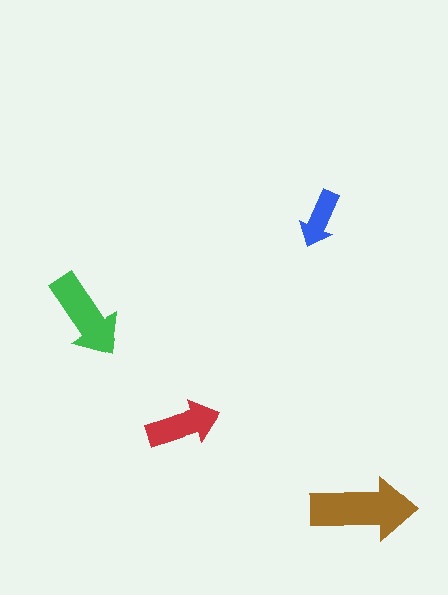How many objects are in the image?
There are 4 objects in the image.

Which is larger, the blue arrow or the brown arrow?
The brown one.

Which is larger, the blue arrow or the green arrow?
The green one.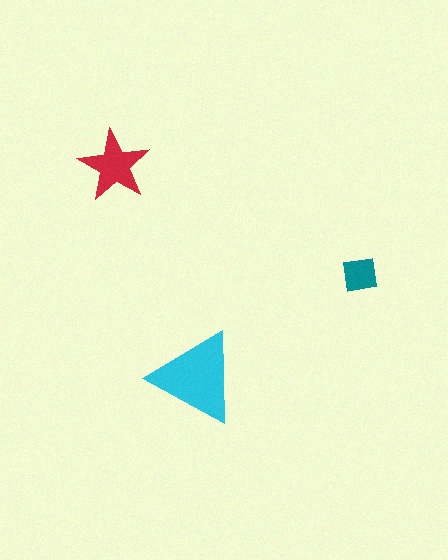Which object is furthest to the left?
The red star is leftmost.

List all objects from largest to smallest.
The cyan triangle, the red star, the teal square.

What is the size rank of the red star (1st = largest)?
2nd.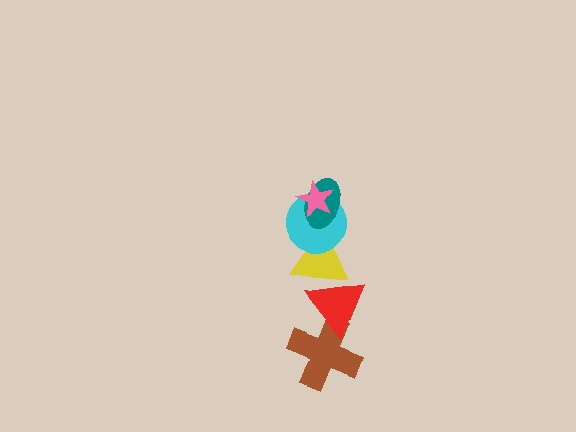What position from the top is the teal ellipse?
The teal ellipse is 2nd from the top.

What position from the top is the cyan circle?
The cyan circle is 3rd from the top.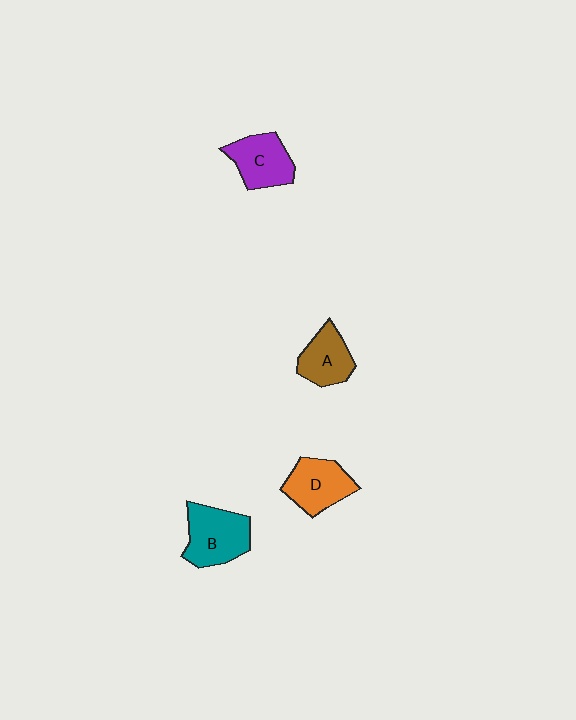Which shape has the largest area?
Shape B (teal).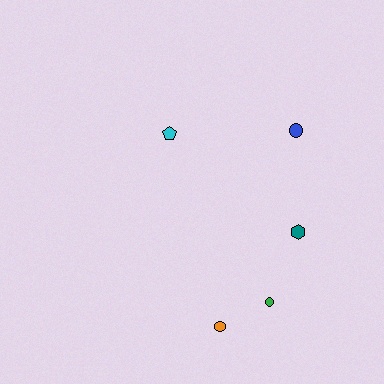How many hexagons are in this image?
There is 1 hexagon.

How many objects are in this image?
There are 5 objects.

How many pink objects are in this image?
There are no pink objects.